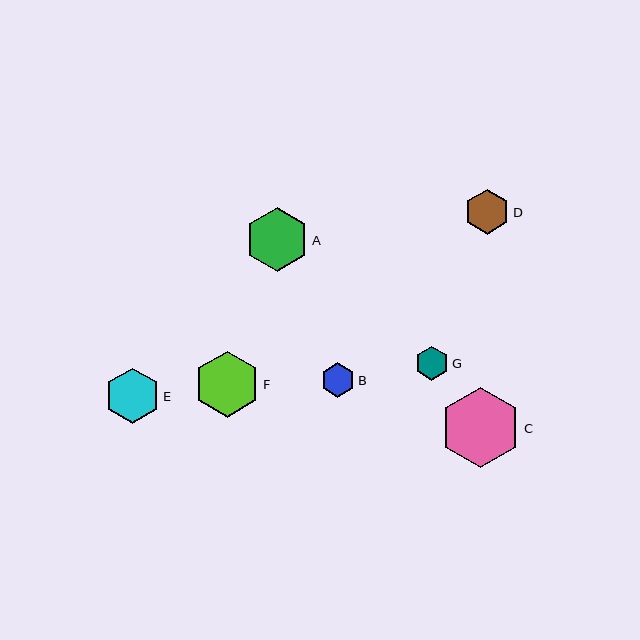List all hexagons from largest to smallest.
From largest to smallest: C, F, A, E, D, B, G.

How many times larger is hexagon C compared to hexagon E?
Hexagon C is approximately 1.4 times the size of hexagon E.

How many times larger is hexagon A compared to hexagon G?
Hexagon A is approximately 1.9 times the size of hexagon G.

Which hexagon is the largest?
Hexagon C is the largest with a size of approximately 80 pixels.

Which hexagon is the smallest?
Hexagon G is the smallest with a size of approximately 34 pixels.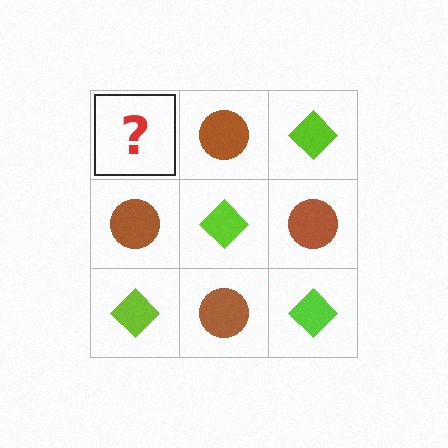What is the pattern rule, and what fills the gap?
The rule is that it alternates lime diamond and brown circle in a checkerboard pattern. The gap should be filled with a lime diamond.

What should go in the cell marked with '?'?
The missing cell should contain a lime diamond.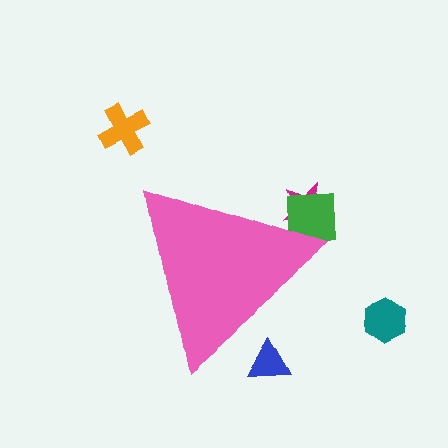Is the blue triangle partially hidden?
Yes, the blue triangle is partially hidden behind the pink triangle.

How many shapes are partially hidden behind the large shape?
3 shapes are partially hidden.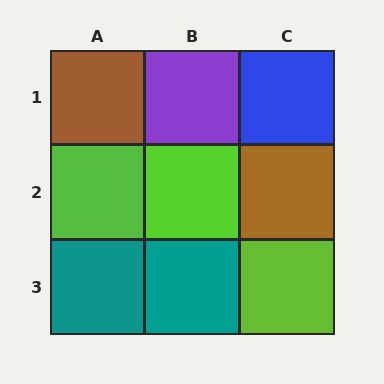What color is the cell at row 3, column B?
Teal.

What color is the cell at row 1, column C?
Blue.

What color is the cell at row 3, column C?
Lime.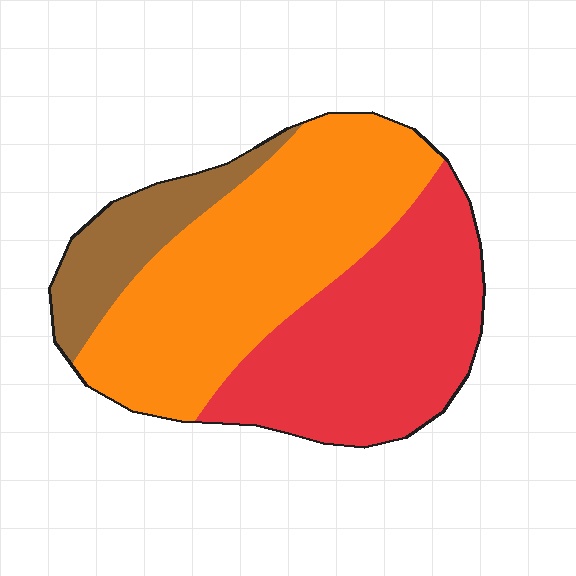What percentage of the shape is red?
Red takes up about two fifths (2/5) of the shape.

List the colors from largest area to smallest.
From largest to smallest: orange, red, brown.